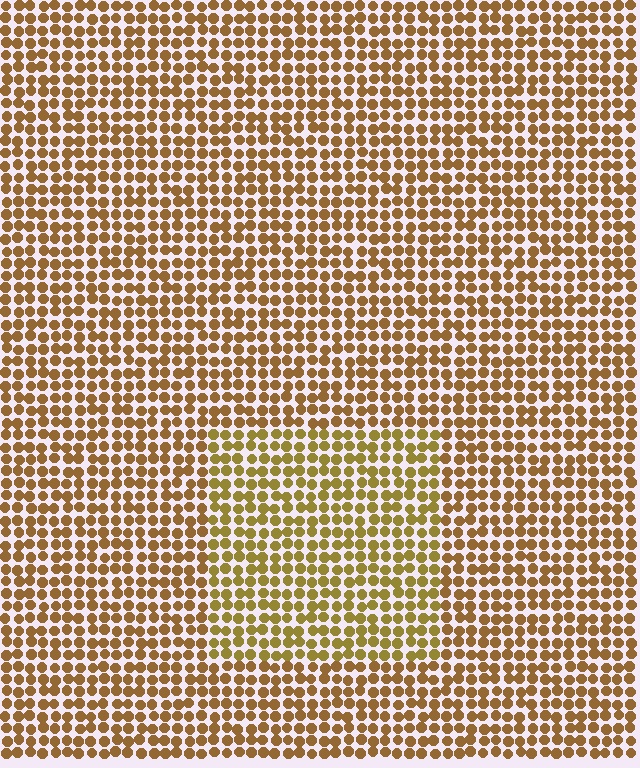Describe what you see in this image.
The image is filled with small brown elements in a uniform arrangement. A rectangle-shaped region is visible where the elements are tinted to a slightly different hue, forming a subtle color boundary.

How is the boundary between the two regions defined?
The boundary is defined purely by a slight shift in hue (about 19 degrees). Spacing, size, and orientation are identical on both sides.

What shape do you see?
I see a rectangle.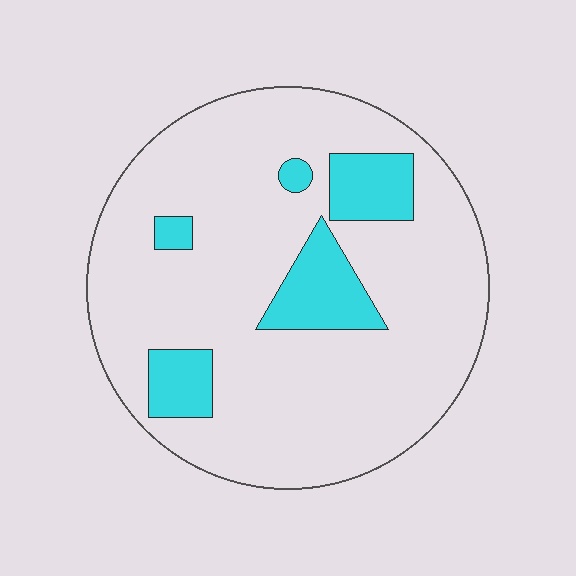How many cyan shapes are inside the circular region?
5.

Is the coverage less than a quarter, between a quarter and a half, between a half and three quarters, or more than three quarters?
Less than a quarter.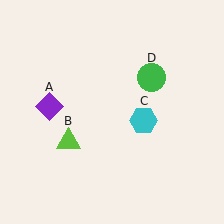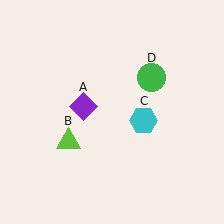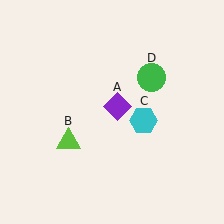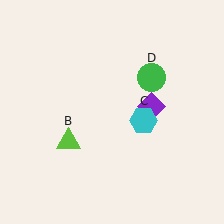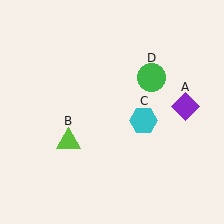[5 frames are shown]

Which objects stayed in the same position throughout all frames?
Lime triangle (object B) and cyan hexagon (object C) and green circle (object D) remained stationary.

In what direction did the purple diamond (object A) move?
The purple diamond (object A) moved right.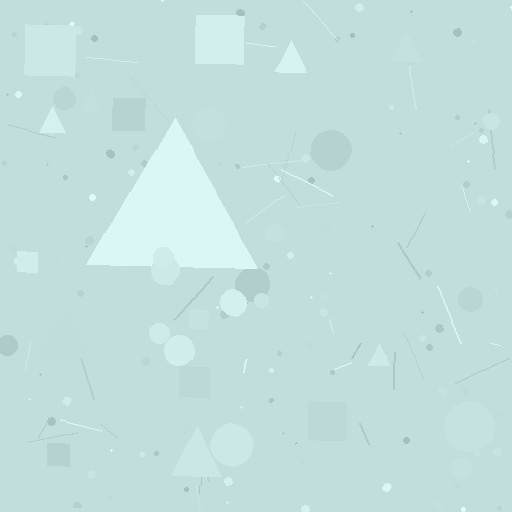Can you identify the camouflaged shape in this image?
The camouflaged shape is a triangle.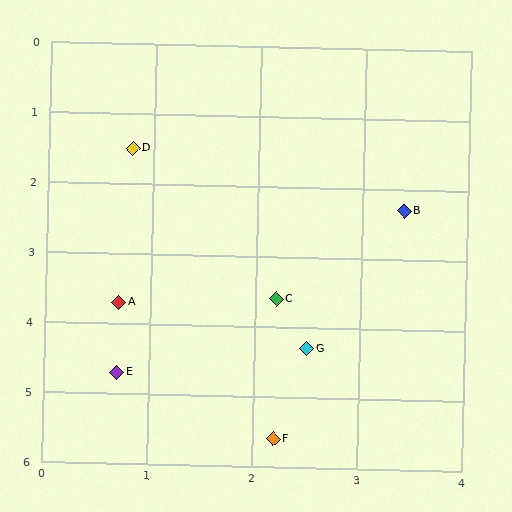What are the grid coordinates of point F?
Point F is at approximately (2.2, 5.6).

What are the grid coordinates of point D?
Point D is at approximately (0.8, 1.5).